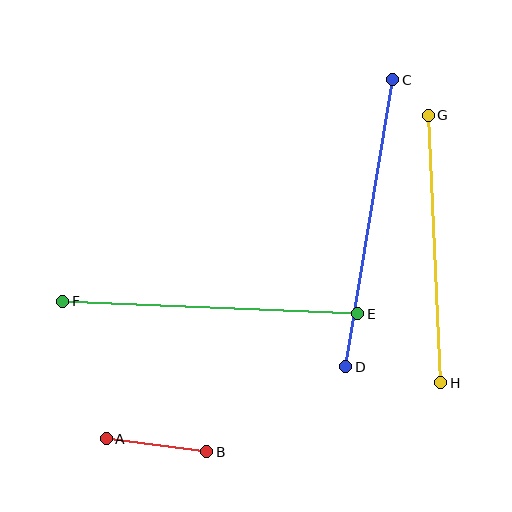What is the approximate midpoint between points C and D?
The midpoint is at approximately (369, 223) pixels.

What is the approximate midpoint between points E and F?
The midpoint is at approximately (210, 307) pixels.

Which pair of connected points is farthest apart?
Points E and F are farthest apart.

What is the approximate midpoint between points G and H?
The midpoint is at approximately (434, 249) pixels.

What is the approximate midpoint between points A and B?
The midpoint is at approximately (156, 445) pixels.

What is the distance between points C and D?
The distance is approximately 291 pixels.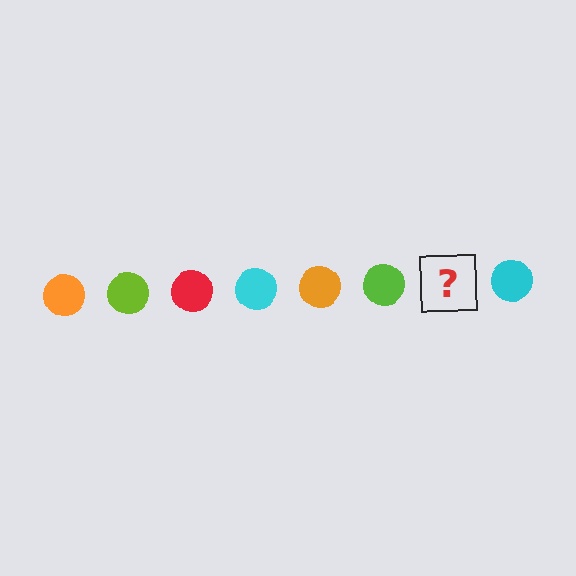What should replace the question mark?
The question mark should be replaced with a red circle.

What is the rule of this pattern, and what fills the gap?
The rule is that the pattern cycles through orange, lime, red, cyan circles. The gap should be filled with a red circle.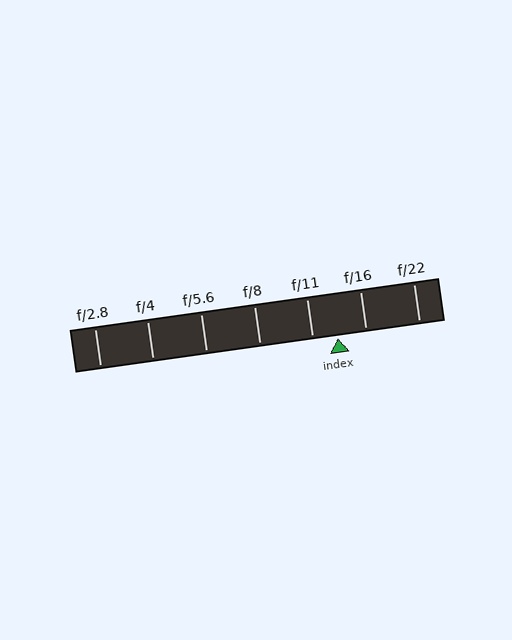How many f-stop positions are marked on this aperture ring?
There are 7 f-stop positions marked.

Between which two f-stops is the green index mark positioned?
The index mark is between f/11 and f/16.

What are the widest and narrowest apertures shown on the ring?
The widest aperture shown is f/2.8 and the narrowest is f/22.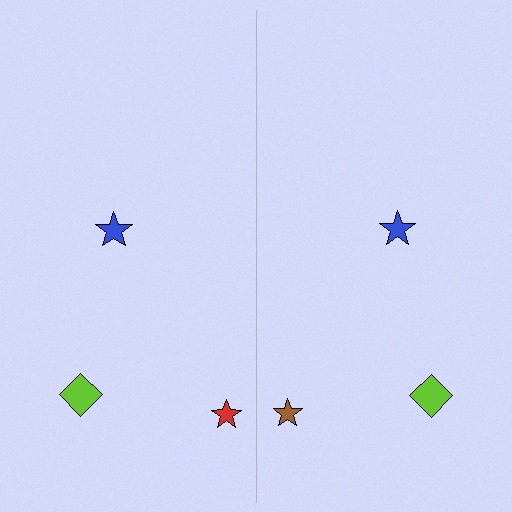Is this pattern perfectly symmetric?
No, the pattern is not perfectly symmetric. The brown star on the right side breaks the symmetry — its mirror counterpart is red.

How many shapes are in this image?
There are 6 shapes in this image.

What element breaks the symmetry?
The brown star on the right side breaks the symmetry — its mirror counterpart is red.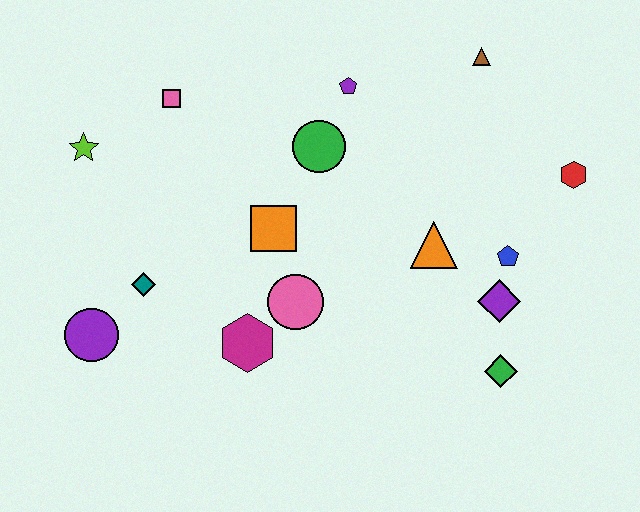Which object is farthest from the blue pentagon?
The lime star is farthest from the blue pentagon.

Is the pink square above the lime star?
Yes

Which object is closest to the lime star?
The pink square is closest to the lime star.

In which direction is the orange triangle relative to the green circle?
The orange triangle is to the right of the green circle.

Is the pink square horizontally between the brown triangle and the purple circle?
Yes